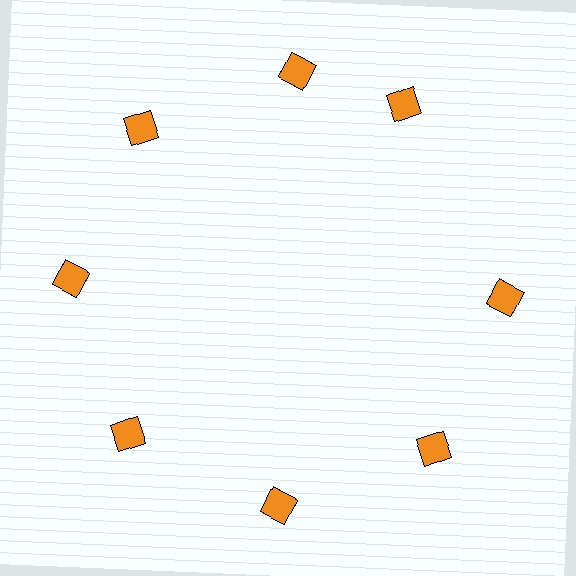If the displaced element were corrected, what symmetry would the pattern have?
It would have 8-fold rotational symmetry — the pattern would map onto itself every 45 degrees.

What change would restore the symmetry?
The symmetry would be restored by rotating it back into even spacing with its neighbors so that all 8 diamonds sit at equal angles and equal distance from the center.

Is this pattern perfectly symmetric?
No. The 8 orange diamonds are arranged in a ring, but one element near the 2 o'clock position is rotated out of alignment along the ring, breaking the 8-fold rotational symmetry.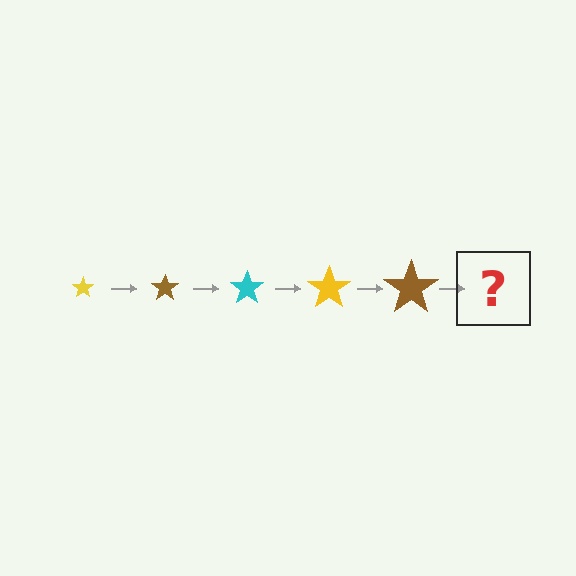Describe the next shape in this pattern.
It should be a cyan star, larger than the previous one.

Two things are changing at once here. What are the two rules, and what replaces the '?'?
The two rules are that the star grows larger each step and the color cycles through yellow, brown, and cyan. The '?' should be a cyan star, larger than the previous one.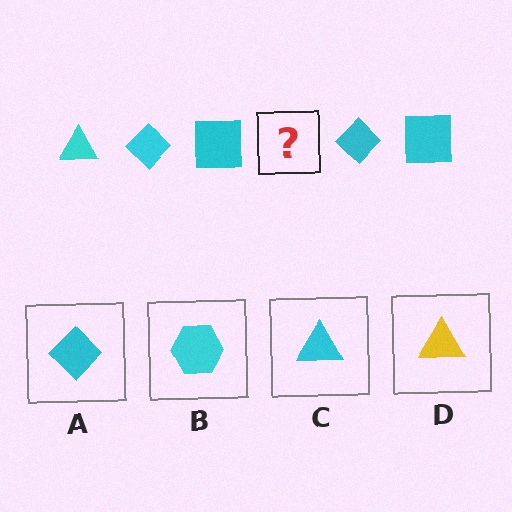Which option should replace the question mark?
Option C.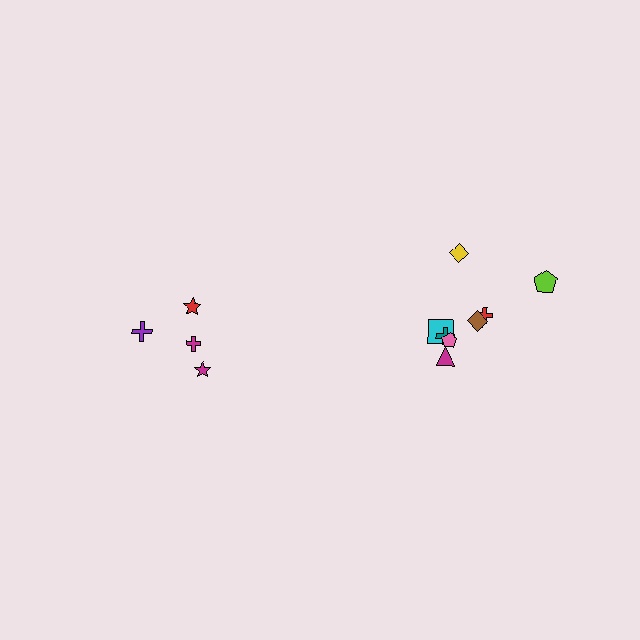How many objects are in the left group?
There are 4 objects.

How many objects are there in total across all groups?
There are 12 objects.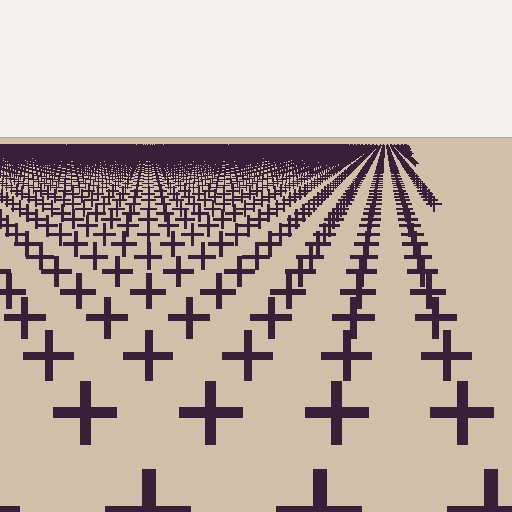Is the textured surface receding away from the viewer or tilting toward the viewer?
The surface is receding away from the viewer. Texture elements get smaller and denser toward the top.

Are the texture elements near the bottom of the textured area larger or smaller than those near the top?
Larger. Near the bottom, elements are closer to the viewer and appear at a bigger on-screen size.